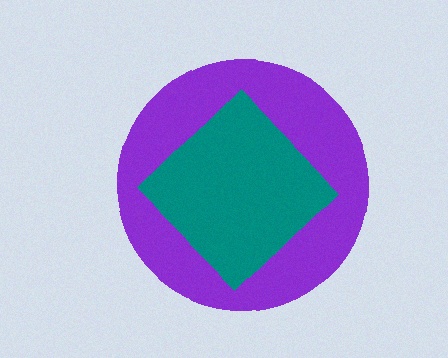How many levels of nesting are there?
2.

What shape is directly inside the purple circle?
The teal diamond.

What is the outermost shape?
The purple circle.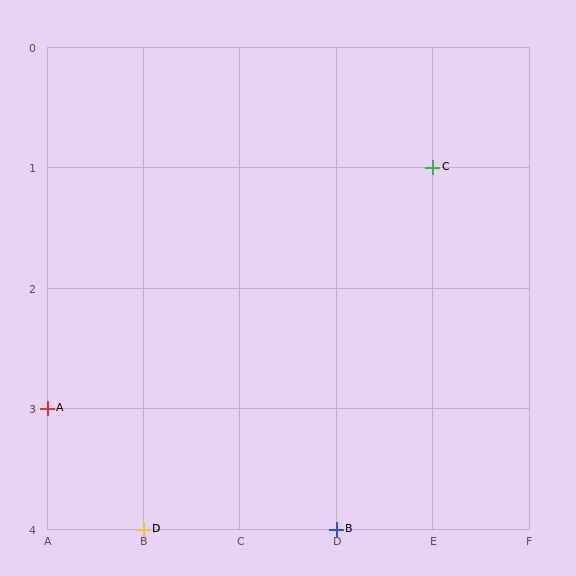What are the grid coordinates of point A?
Point A is at grid coordinates (A, 3).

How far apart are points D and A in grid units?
Points D and A are 1 column and 1 row apart (about 1.4 grid units diagonally).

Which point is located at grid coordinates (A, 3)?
Point A is at (A, 3).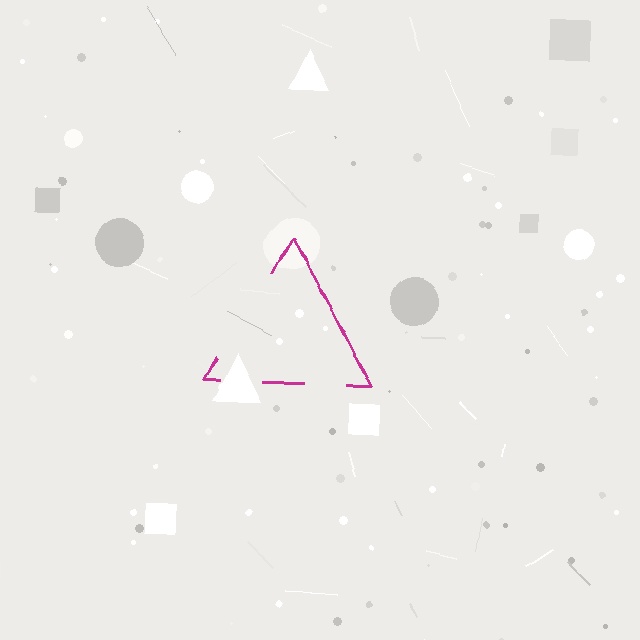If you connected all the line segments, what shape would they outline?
They would outline a triangle.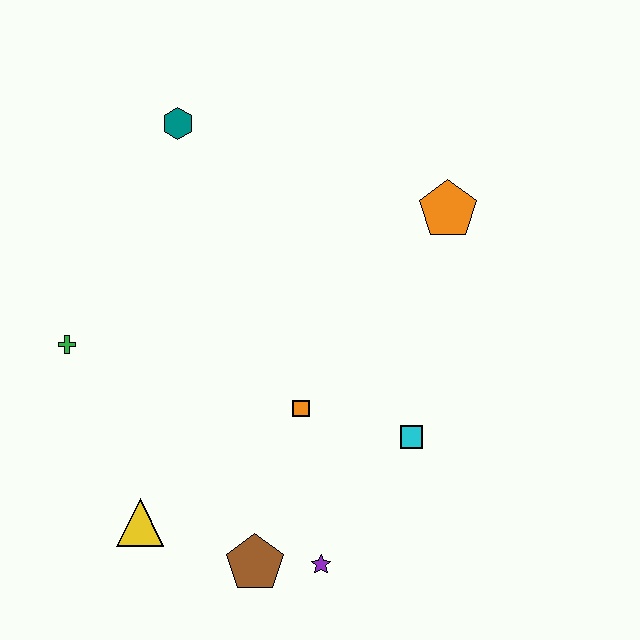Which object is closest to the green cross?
The yellow triangle is closest to the green cross.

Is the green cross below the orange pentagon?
Yes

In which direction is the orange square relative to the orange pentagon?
The orange square is below the orange pentagon.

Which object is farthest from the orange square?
The teal hexagon is farthest from the orange square.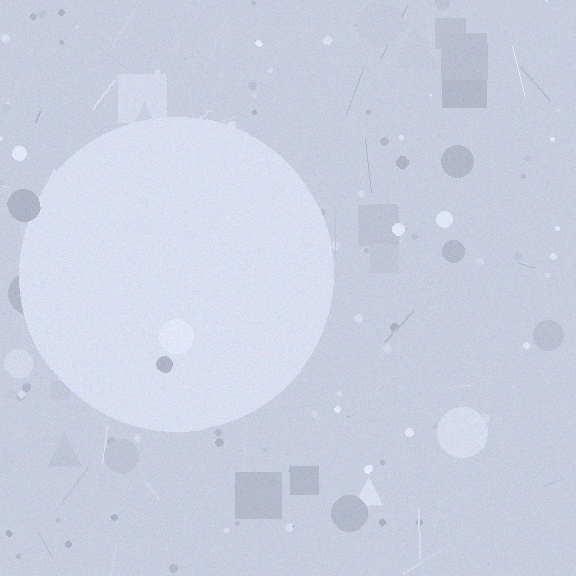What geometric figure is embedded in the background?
A circle is embedded in the background.